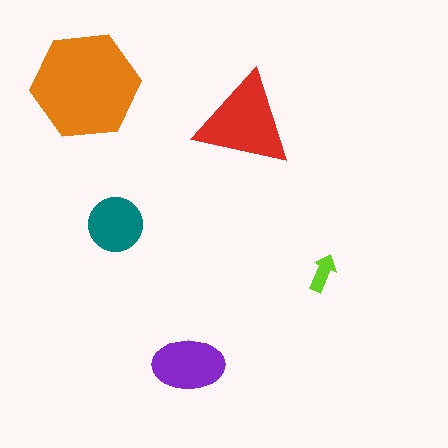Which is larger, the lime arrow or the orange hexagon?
The orange hexagon.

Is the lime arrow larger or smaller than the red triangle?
Smaller.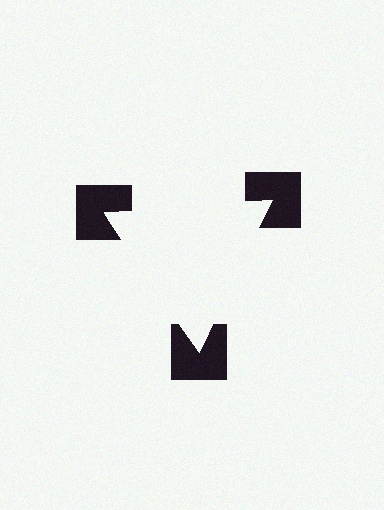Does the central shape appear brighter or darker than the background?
It typically appears slightly brighter than the background, even though no actual brightness change is drawn.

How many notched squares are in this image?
There are 3 — one at each vertex of the illusory triangle.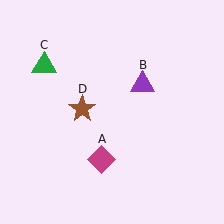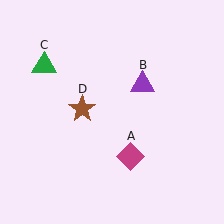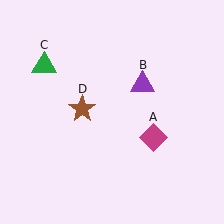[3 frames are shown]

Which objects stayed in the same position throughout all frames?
Purple triangle (object B) and green triangle (object C) and brown star (object D) remained stationary.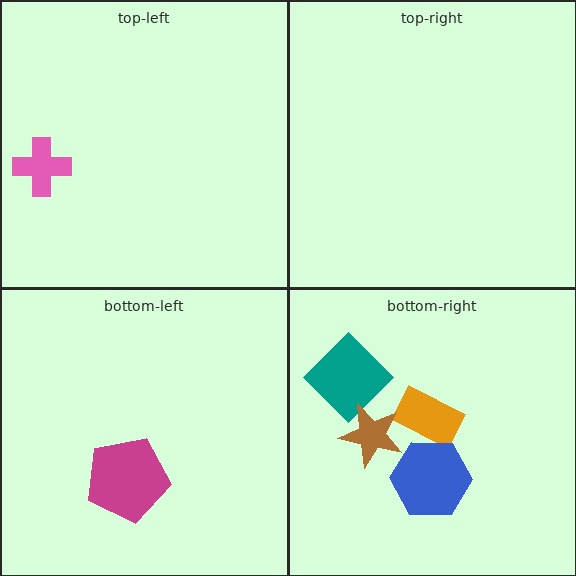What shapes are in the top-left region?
The pink cross.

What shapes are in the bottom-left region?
The magenta pentagon.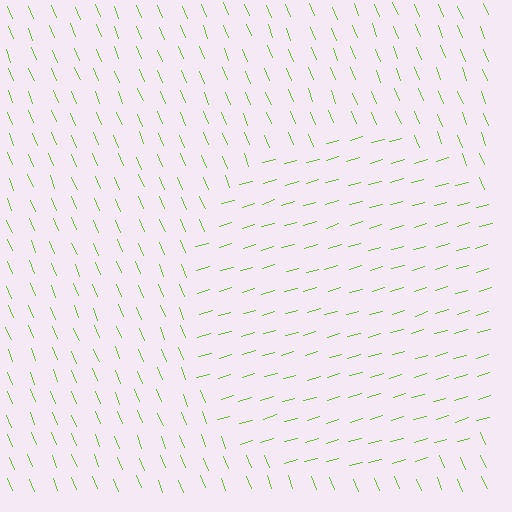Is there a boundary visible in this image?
Yes, there is a texture boundary formed by a change in line orientation.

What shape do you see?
I see a circle.